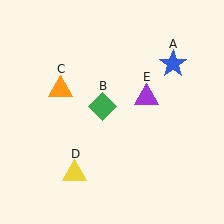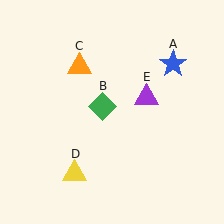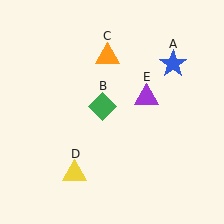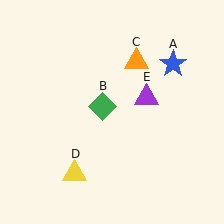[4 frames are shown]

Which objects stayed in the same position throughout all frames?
Blue star (object A) and green diamond (object B) and yellow triangle (object D) and purple triangle (object E) remained stationary.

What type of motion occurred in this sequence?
The orange triangle (object C) rotated clockwise around the center of the scene.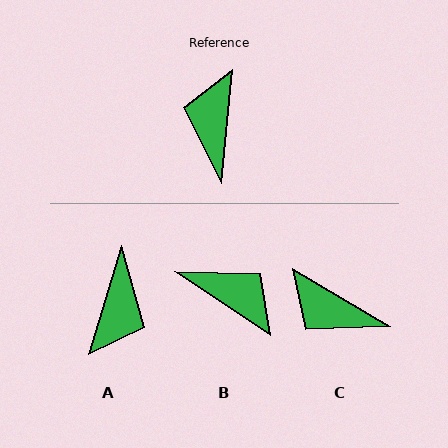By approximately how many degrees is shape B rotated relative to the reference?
Approximately 118 degrees clockwise.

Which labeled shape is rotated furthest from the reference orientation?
A, about 169 degrees away.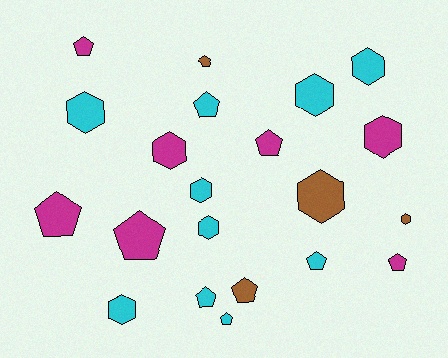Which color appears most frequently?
Cyan, with 10 objects.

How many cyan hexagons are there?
There are 6 cyan hexagons.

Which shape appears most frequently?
Pentagon, with 11 objects.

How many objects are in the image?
There are 21 objects.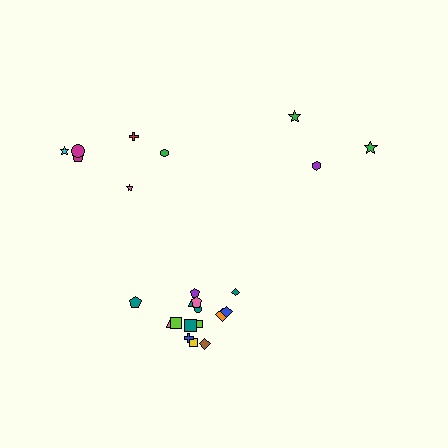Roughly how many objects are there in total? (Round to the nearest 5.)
Roughly 25 objects in total.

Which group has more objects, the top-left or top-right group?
The top-left group.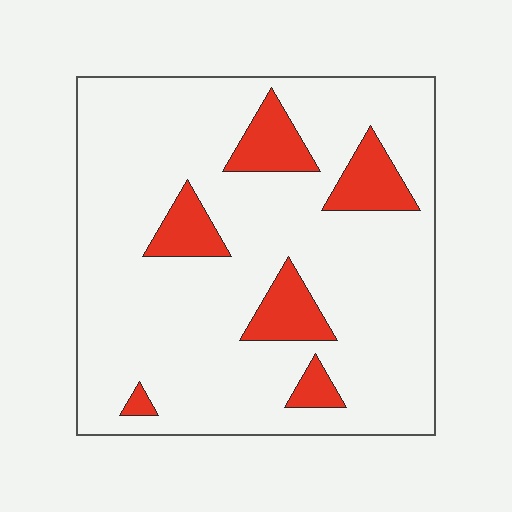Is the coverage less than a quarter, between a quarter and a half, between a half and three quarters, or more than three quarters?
Less than a quarter.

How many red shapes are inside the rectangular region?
6.